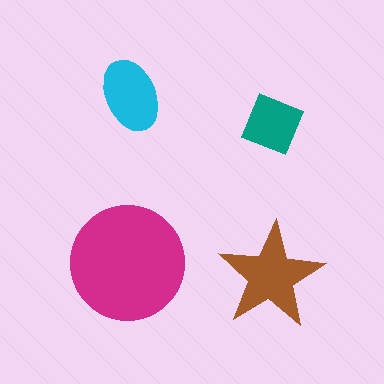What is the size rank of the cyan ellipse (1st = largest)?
3rd.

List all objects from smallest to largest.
The teal diamond, the cyan ellipse, the brown star, the magenta circle.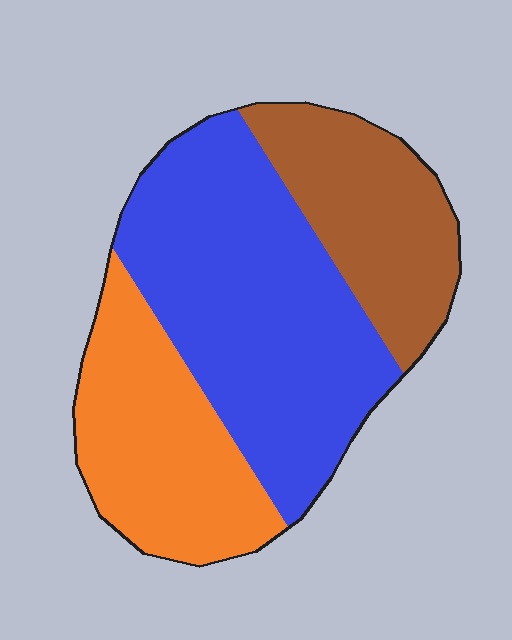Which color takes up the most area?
Blue, at roughly 50%.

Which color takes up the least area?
Brown, at roughly 25%.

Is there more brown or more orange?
Orange.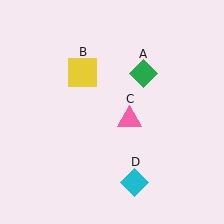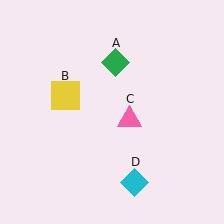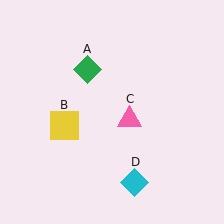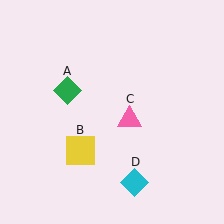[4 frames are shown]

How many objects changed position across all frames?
2 objects changed position: green diamond (object A), yellow square (object B).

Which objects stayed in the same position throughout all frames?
Pink triangle (object C) and cyan diamond (object D) remained stationary.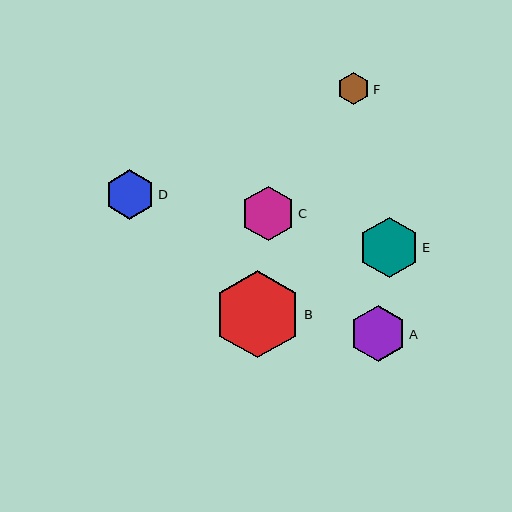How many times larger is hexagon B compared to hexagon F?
Hexagon B is approximately 2.7 times the size of hexagon F.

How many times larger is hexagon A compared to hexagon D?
Hexagon A is approximately 1.1 times the size of hexagon D.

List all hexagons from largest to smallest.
From largest to smallest: B, E, A, C, D, F.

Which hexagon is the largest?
Hexagon B is the largest with a size of approximately 88 pixels.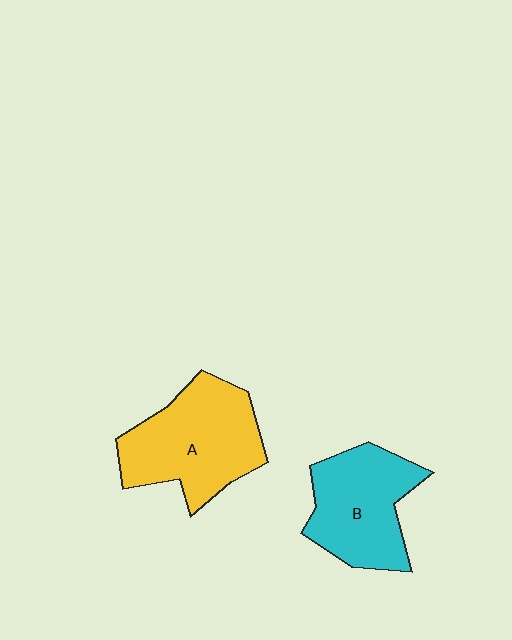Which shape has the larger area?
Shape A (yellow).